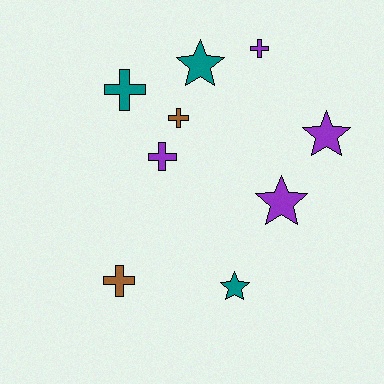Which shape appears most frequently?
Cross, with 5 objects.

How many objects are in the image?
There are 9 objects.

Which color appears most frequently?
Purple, with 4 objects.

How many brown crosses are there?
There are 2 brown crosses.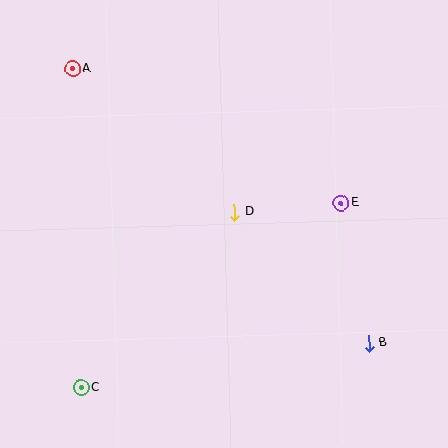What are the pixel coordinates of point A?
Point A is at (72, 69).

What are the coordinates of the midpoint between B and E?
The midpoint between B and E is at (355, 273).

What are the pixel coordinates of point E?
Point E is at (341, 203).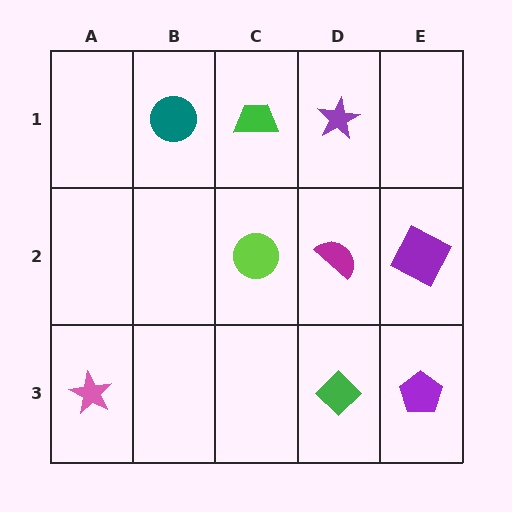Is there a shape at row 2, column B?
No, that cell is empty.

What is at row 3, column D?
A green diamond.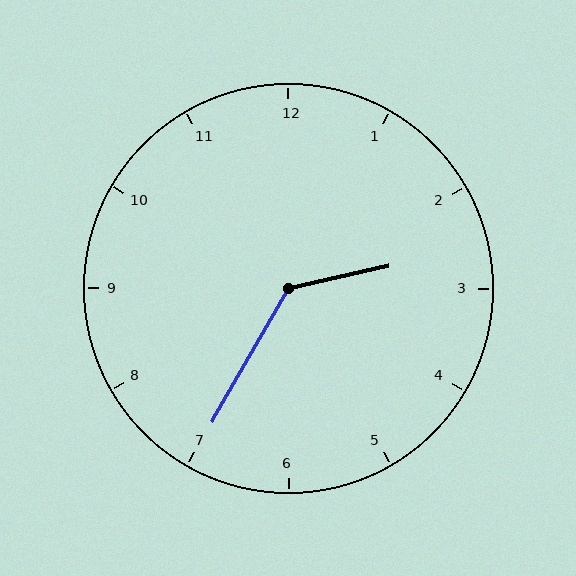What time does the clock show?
2:35.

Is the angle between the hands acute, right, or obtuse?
It is obtuse.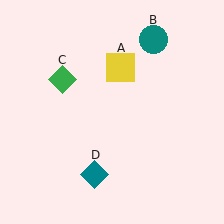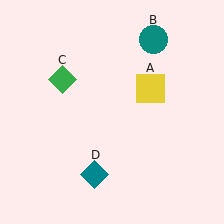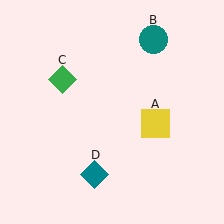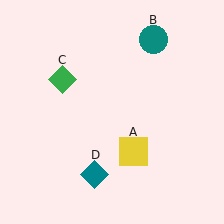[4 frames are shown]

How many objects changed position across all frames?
1 object changed position: yellow square (object A).